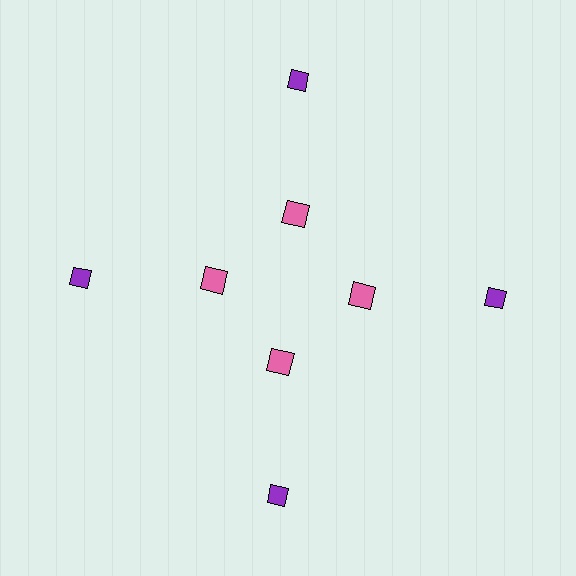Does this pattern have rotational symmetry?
Yes, this pattern has 4-fold rotational symmetry. It looks the same after rotating 90 degrees around the center.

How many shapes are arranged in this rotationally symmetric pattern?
There are 8 shapes, arranged in 4 groups of 2.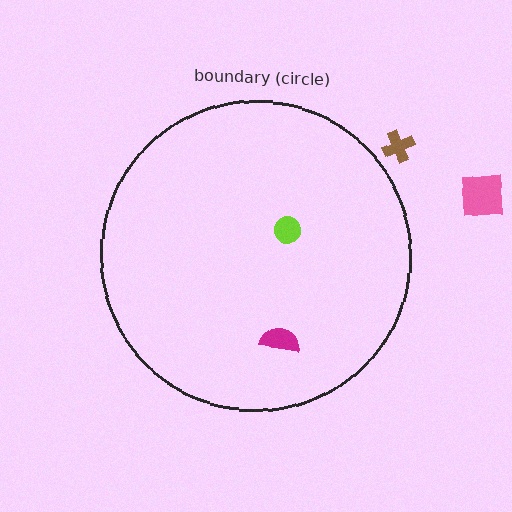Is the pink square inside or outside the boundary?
Outside.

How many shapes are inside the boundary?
2 inside, 2 outside.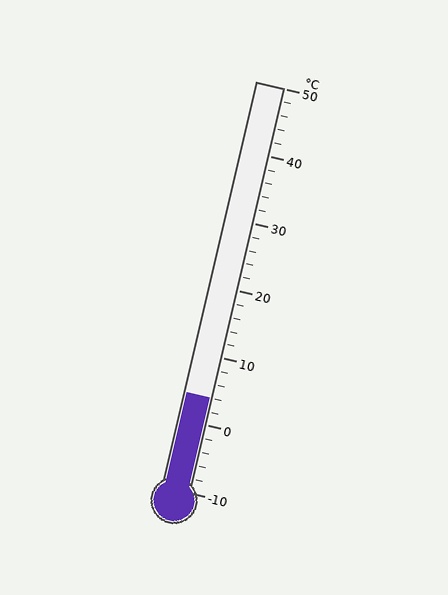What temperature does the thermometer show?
The thermometer shows approximately 4°C.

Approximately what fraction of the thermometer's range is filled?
The thermometer is filled to approximately 25% of its range.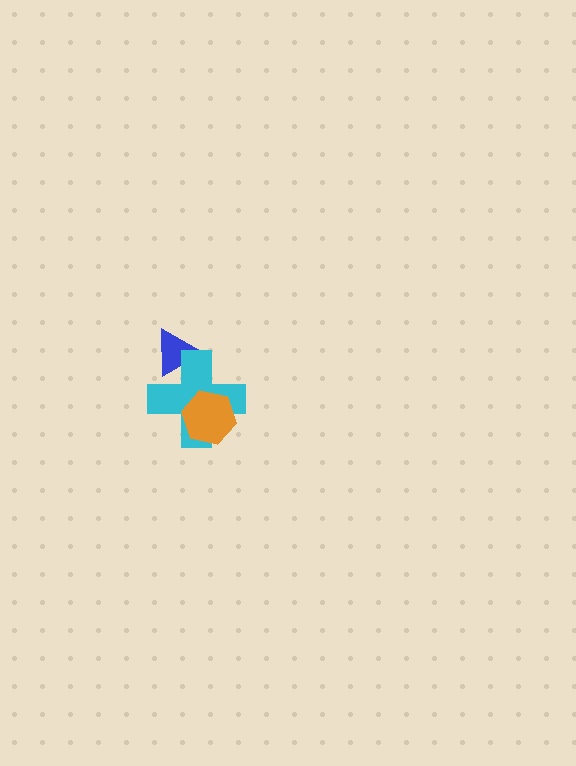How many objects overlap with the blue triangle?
1 object overlaps with the blue triangle.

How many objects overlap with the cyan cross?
2 objects overlap with the cyan cross.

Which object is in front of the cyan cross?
The orange hexagon is in front of the cyan cross.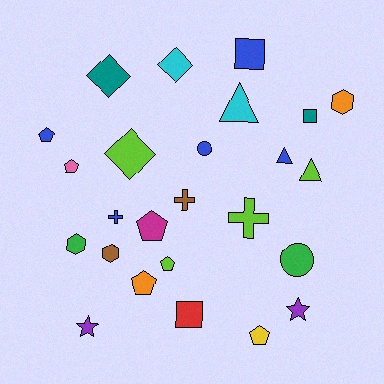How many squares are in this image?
There are 3 squares.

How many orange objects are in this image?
There are 2 orange objects.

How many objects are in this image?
There are 25 objects.